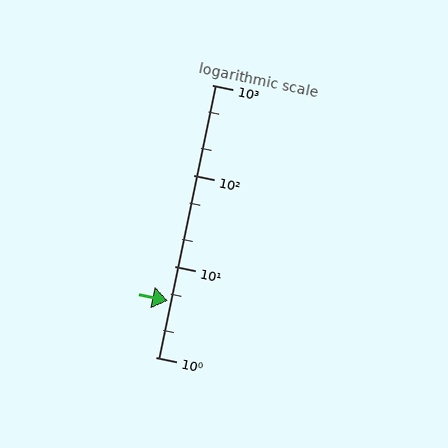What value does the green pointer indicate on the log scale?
The pointer indicates approximately 4.2.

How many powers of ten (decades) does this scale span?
The scale spans 3 decades, from 1 to 1000.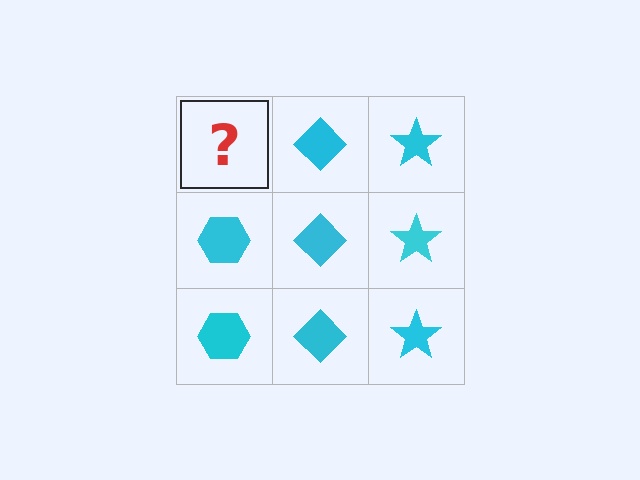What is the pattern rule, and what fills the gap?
The rule is that each column has a consistent shape. The gap should be filled with a cyan hexagon.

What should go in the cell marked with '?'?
The missing cell should contain a cyan hexagon.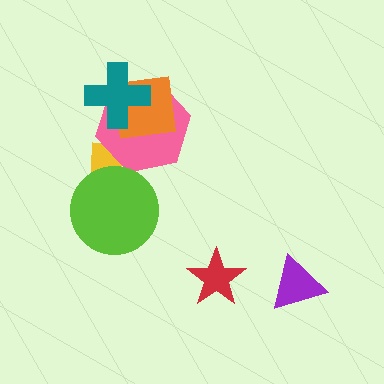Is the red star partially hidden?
No, no other shape covers it.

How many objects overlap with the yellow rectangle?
2 objects overlap with the yellow rectangle.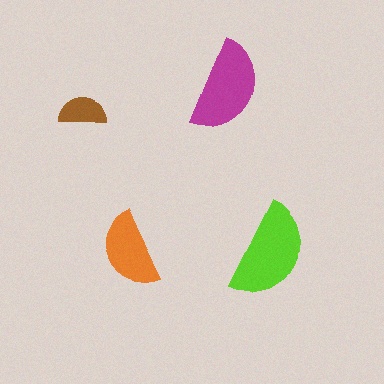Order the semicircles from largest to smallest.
the lime one, the magenta one, the orange one, the brown one.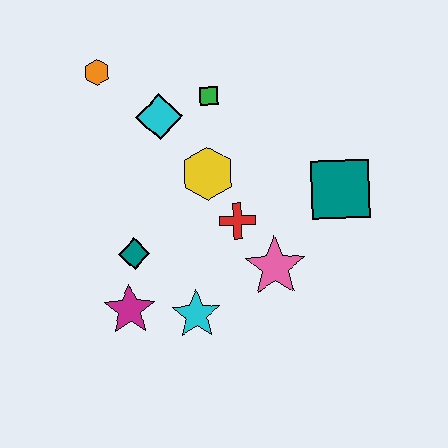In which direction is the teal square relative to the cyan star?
The teal square is to the right of the cyan star.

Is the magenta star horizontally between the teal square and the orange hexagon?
Yes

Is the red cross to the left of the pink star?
Yes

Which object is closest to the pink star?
The red cross is closest to the pink star.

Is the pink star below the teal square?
Yes